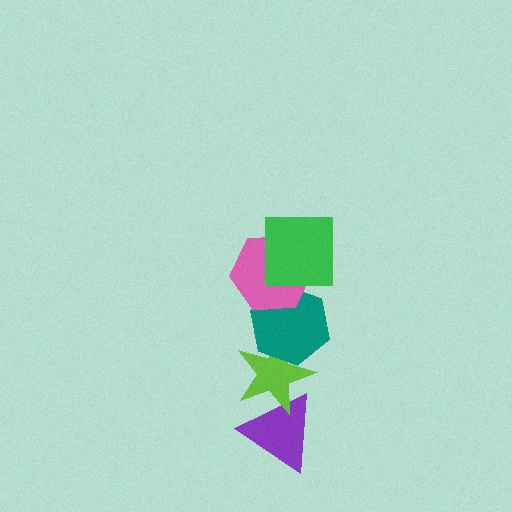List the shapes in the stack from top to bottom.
From top to bottom: the green square, the pink hexagon, the teal hexagon, the lime star, the purple triangle.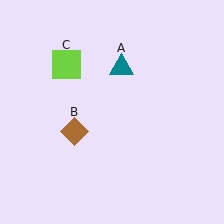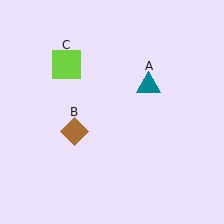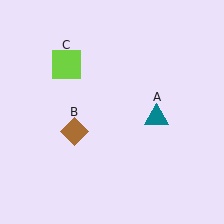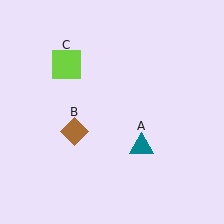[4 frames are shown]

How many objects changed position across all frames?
1 object changed position: teal triangle (object A).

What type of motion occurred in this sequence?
The teal triangle (object A) rotated clockwise around the center of the scene.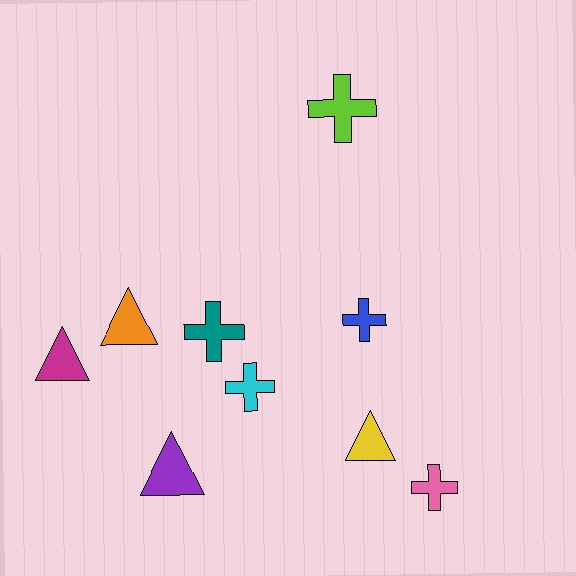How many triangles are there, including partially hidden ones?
There are 4 triangles.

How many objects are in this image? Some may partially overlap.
There are 9 objects.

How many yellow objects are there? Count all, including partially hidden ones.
There is 1 yellow object.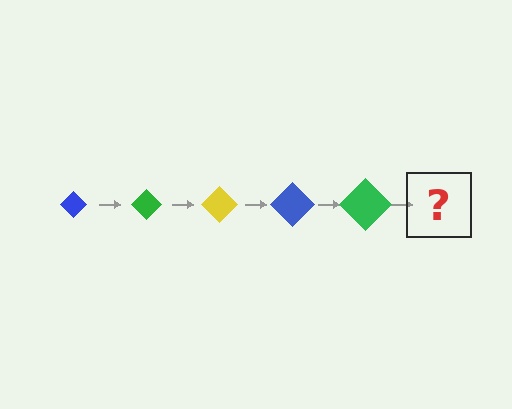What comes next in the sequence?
The next element should be a yellow diamond, larger than the previous one.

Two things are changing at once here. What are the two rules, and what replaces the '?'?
The two rules are that the diamond grows larger each step and the color cycles through blue, green, and yellow. The '?' should be a yellow diamond, larger than the previous one.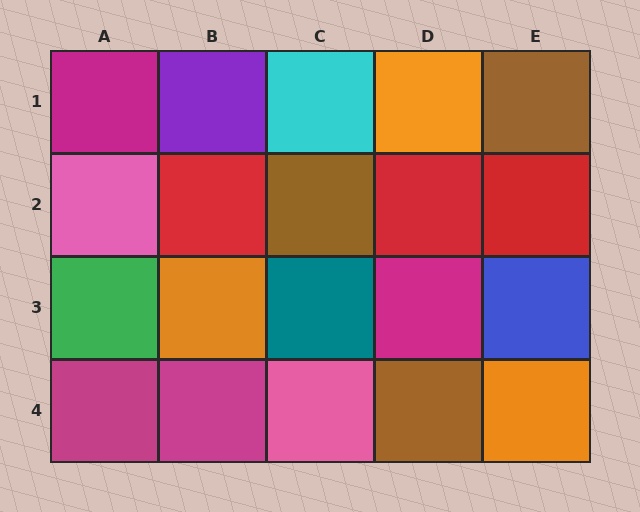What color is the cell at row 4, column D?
Brown.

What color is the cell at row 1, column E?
Brown.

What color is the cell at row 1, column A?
Magenta.